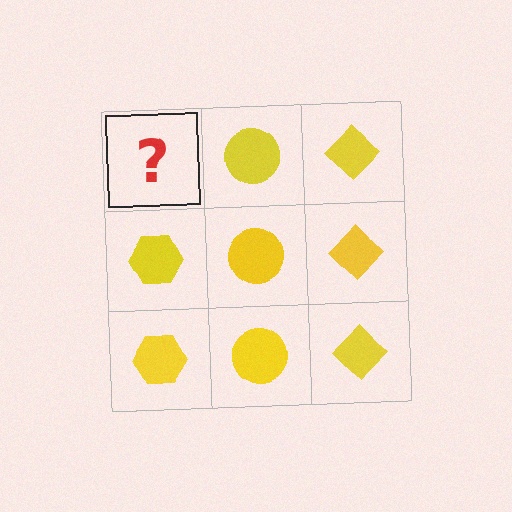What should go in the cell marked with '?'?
The missing cell should contain a yellow hexagon.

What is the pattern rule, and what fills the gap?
The rule is that each column has a consistent shape. The gap should be filled with a yellow hexagon.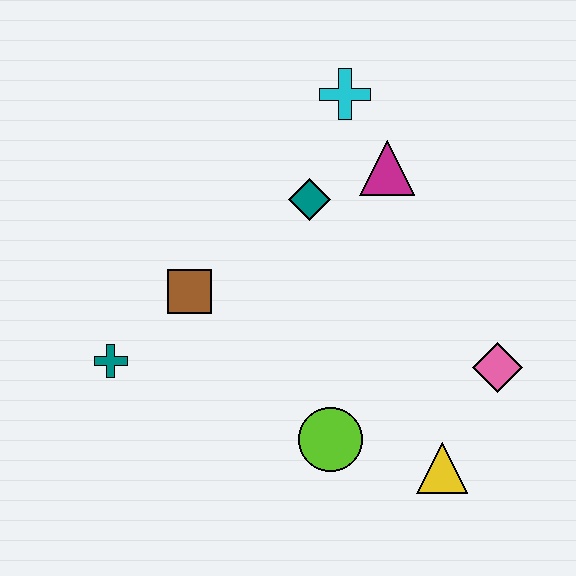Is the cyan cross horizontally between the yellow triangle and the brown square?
Yes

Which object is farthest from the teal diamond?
The yellow triangle is farthest from the teal diamond.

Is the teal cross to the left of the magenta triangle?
Yes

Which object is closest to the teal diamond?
The magenta triangle is closest to the teal diamond.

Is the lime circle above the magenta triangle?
No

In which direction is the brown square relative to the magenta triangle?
The brown square is to the left of the magenta triangle.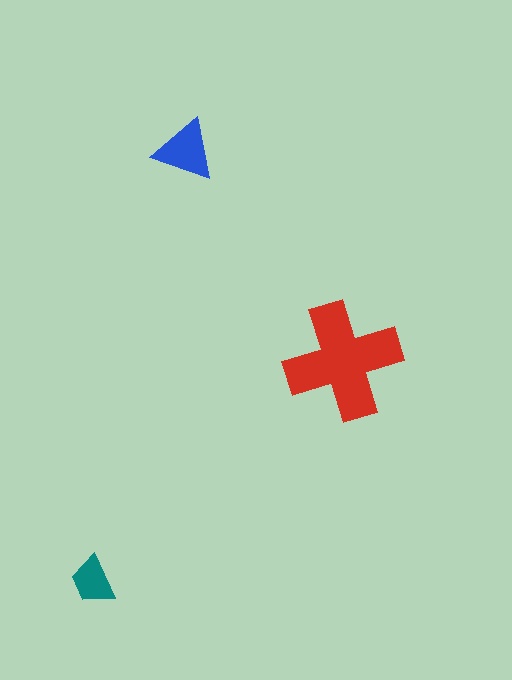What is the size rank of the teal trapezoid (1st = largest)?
3rd.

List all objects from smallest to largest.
The teal trapezoid, the blue triangle, the red cross.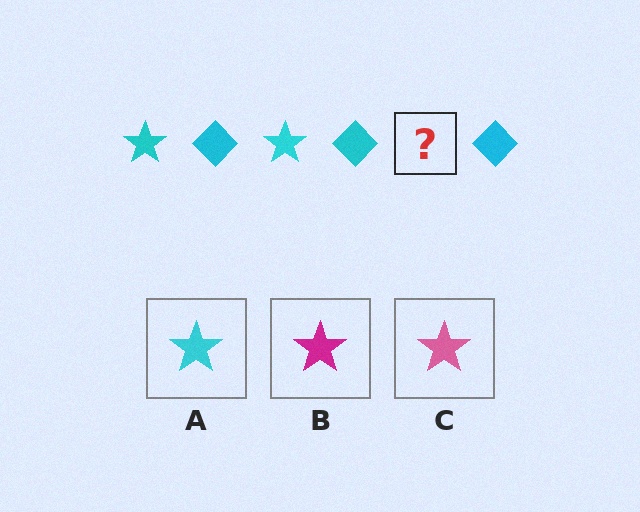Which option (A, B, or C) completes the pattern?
A.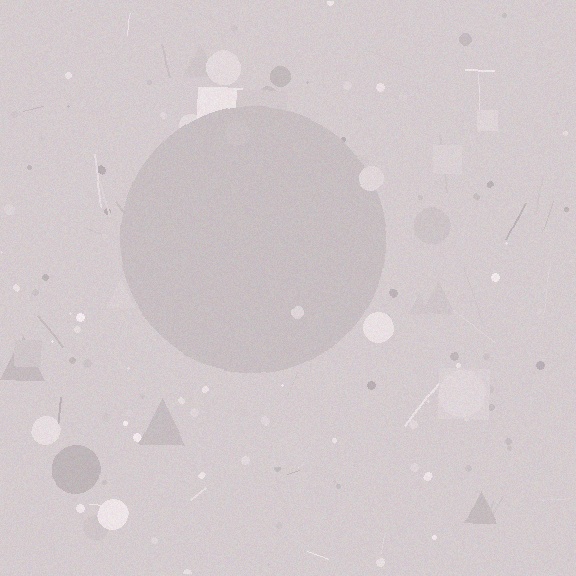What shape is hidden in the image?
A circle is hidden in the image.